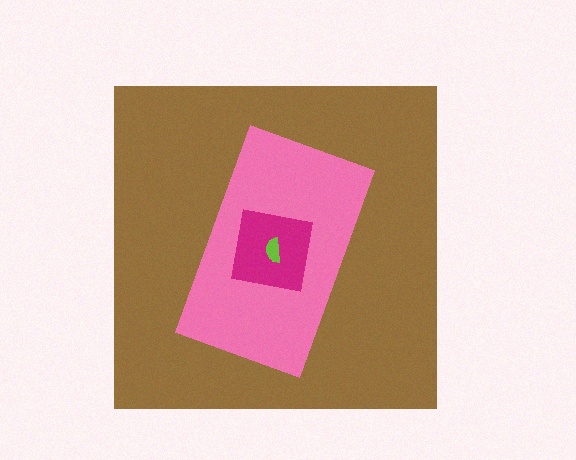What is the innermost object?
The lime semicircle.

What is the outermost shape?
The brown square.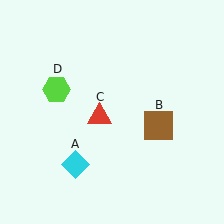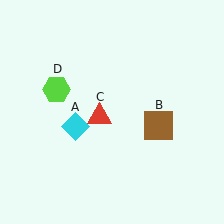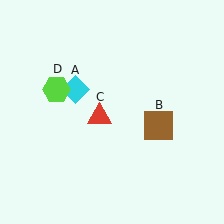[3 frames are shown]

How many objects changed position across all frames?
1 object changed position: cyan diamond (object A).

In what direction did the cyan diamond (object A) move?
The cyan diamond (object A) moved up.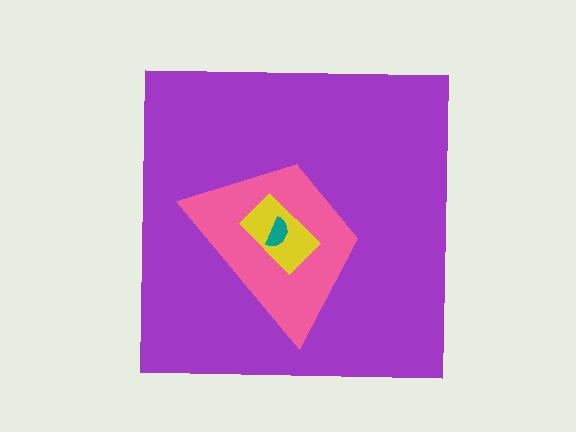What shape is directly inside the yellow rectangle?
The teal semicircle.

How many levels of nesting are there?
4.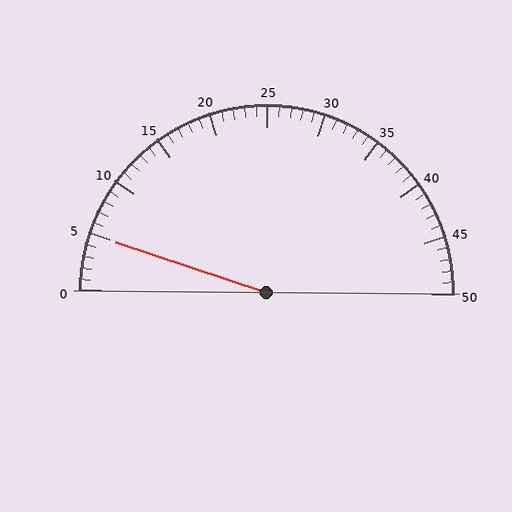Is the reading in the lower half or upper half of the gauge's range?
The reading is in the lower half of the range (0 to 50).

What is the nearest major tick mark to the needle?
The nearest major tick mark is 5.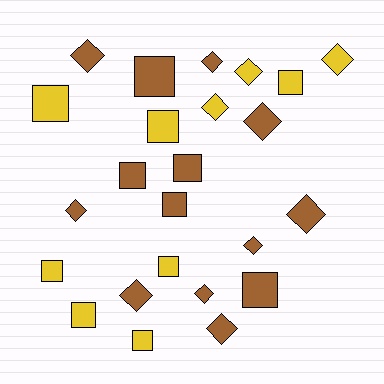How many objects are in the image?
There are 24 objects.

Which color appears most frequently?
Brown, with 14 objects.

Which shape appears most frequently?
Diamond, with 12 objects.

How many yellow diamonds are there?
There are 3 yellow diamonds.